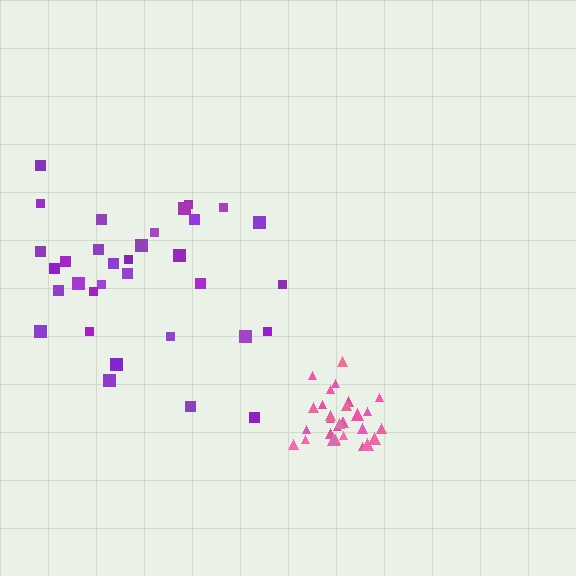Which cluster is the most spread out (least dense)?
Purple.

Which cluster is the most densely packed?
Pink.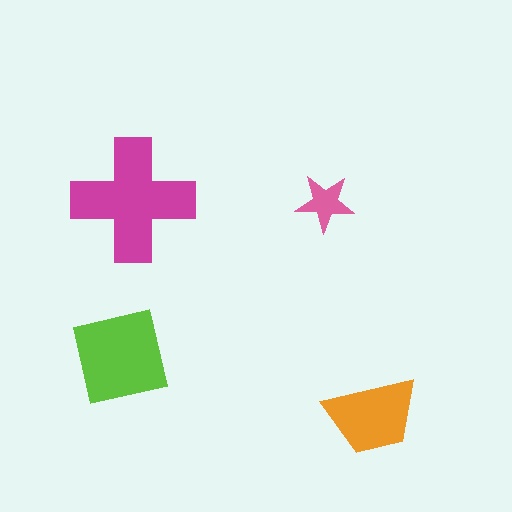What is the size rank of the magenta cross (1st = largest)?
1st.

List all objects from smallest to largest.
The pink star, the orange trapezoid, the lime square, the magenta cross.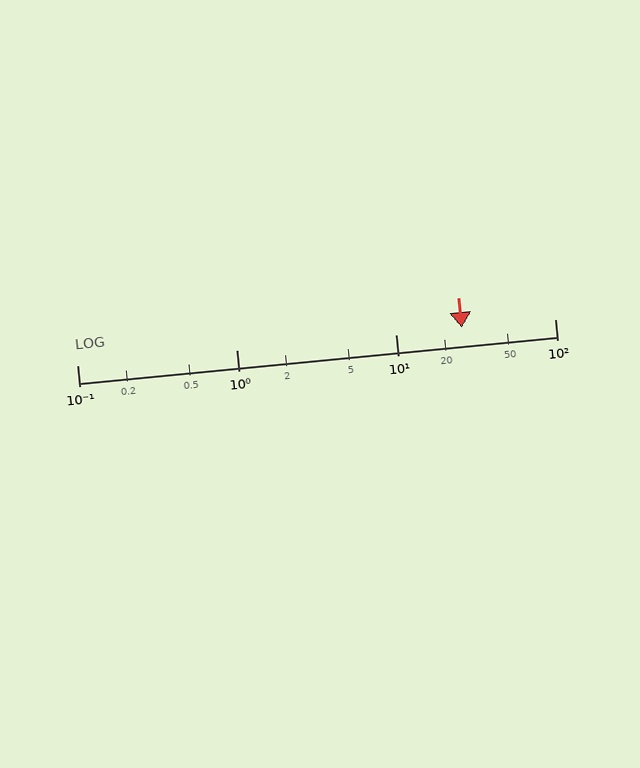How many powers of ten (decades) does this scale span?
The scale spans 3 decades, from 0.1 to 100.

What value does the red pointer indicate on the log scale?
The pointer indicates approximately 26.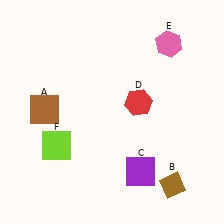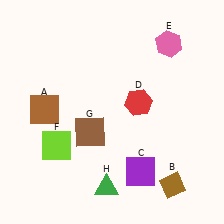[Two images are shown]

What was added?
A brown square (G), a green triangle (H) were added in Image 2.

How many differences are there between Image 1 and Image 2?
There are 2 differences between the two images.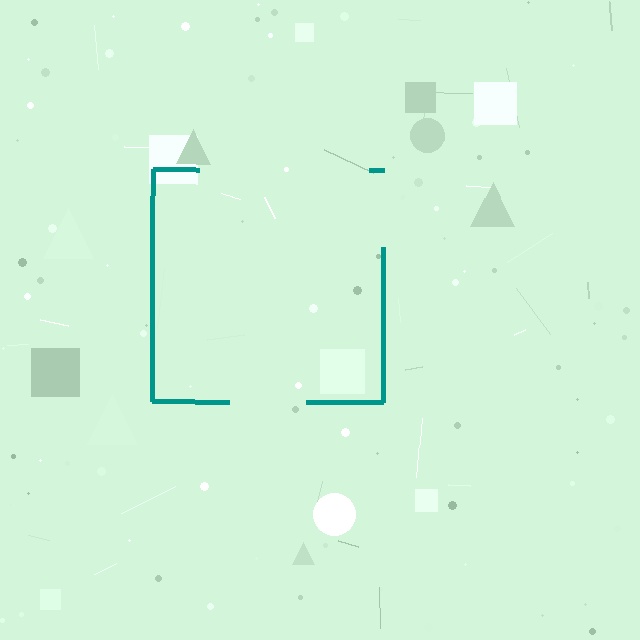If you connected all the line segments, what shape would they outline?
They would outline a square.